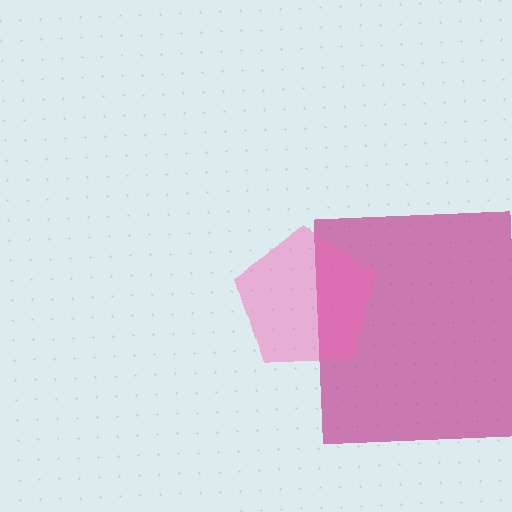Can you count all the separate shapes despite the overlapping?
Yes, there are 2 separate shapes.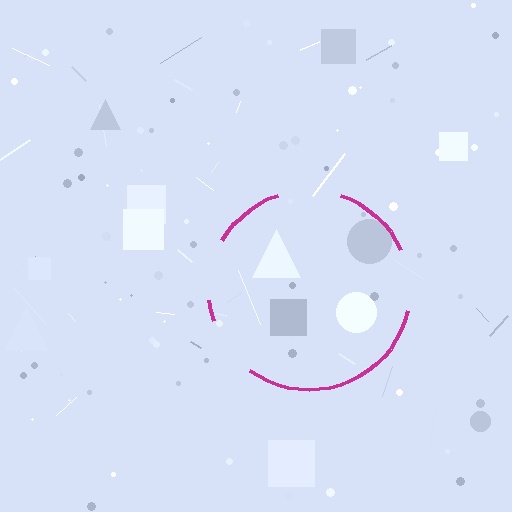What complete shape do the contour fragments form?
The contour fragments form a circle.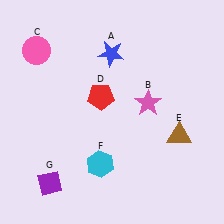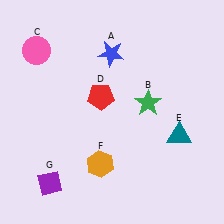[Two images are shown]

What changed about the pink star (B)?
In Image 1, B is pink. In Image 2, it changed to green.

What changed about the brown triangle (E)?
In Image 1, E is brown. In Image 2, it changed to teal.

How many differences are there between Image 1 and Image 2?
There are 3 differences between the two images.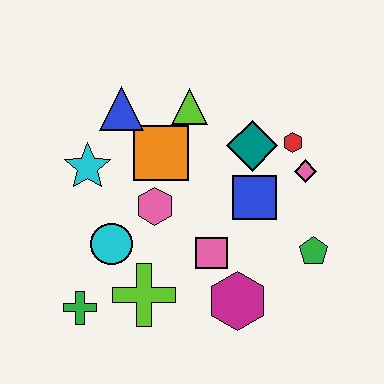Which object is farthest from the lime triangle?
The green cross is farthest from the lime triangle.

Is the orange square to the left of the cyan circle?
No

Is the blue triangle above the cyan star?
Yes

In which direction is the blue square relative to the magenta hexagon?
The blue square is above the magenta hexagon.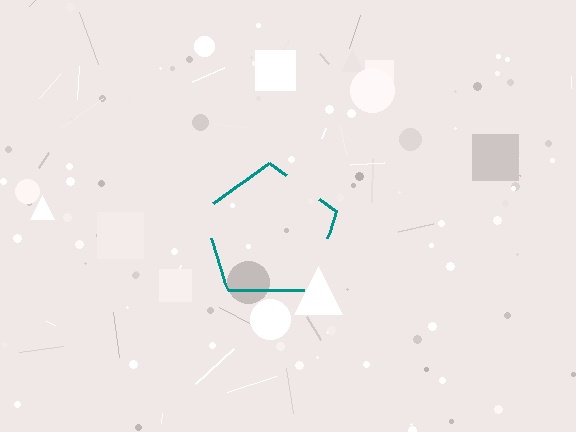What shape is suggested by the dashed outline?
The dashed outline suggests a pentagon.